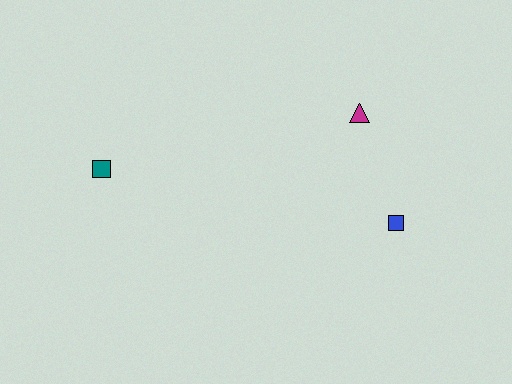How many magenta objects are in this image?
There is 1 magenta object.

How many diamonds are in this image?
There are no diamonds.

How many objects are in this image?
There are 3 objects.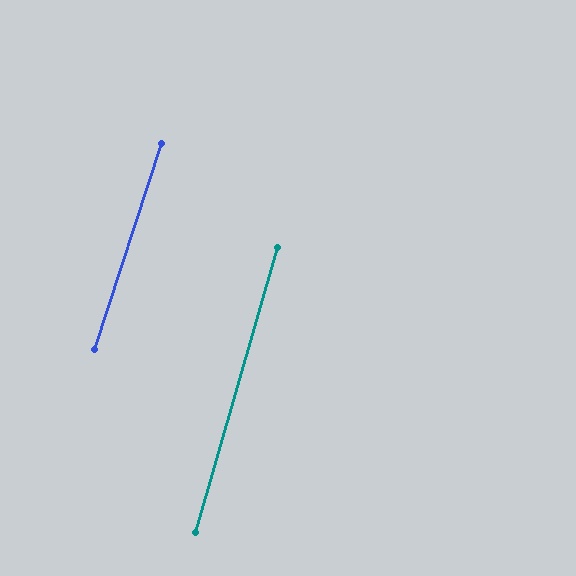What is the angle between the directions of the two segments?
Approximately 2 degrees.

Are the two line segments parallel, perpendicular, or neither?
Parallel — their directions differ by only 1.8°.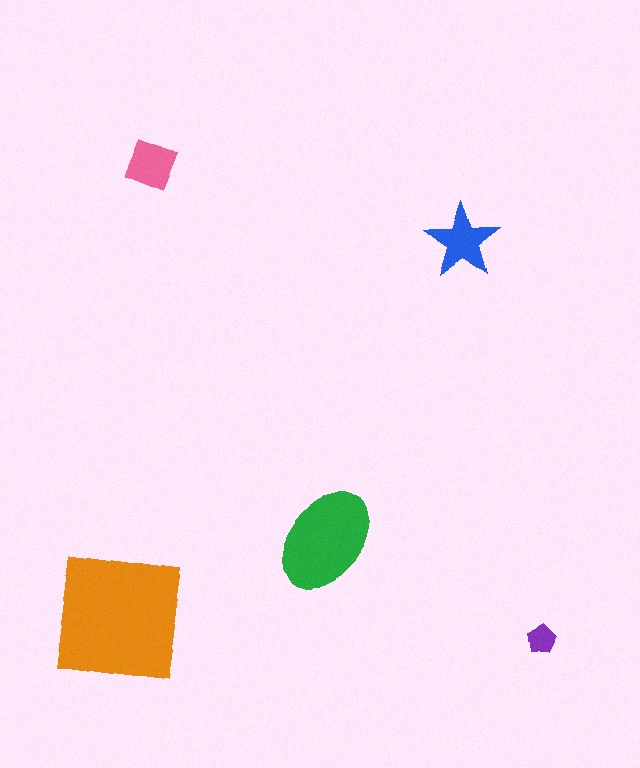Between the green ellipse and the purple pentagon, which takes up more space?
The green ellipse.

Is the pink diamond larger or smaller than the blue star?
Smaller.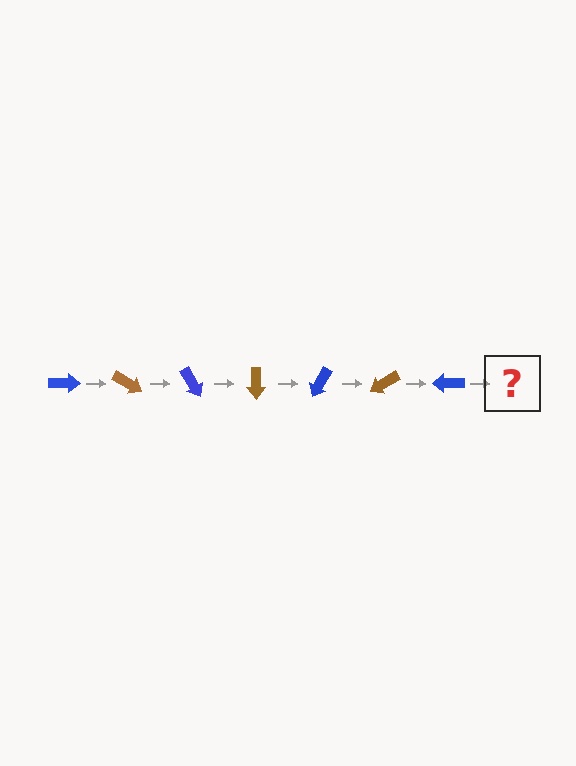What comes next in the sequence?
The next element should be a brown arrow, rotated 210 degrees from the start.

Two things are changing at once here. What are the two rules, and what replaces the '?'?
The two rules are that it rotates 30 degrees each step and the color cycles through blue and brown. The '?' should be a brown arrow, rotated 210 degrees from the start.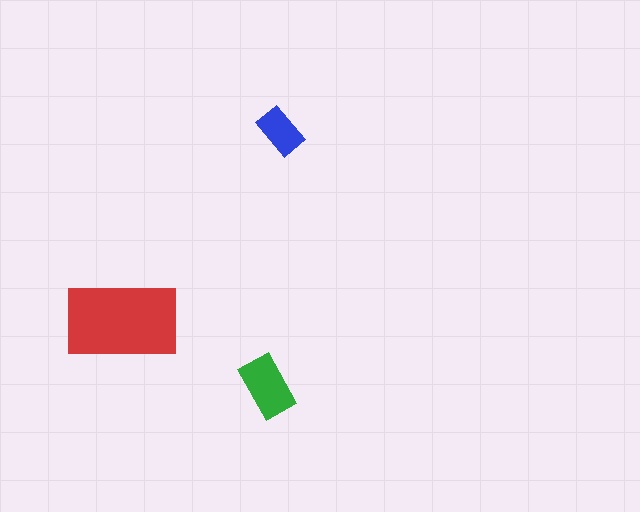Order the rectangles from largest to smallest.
the red one, the green one, the blue one.